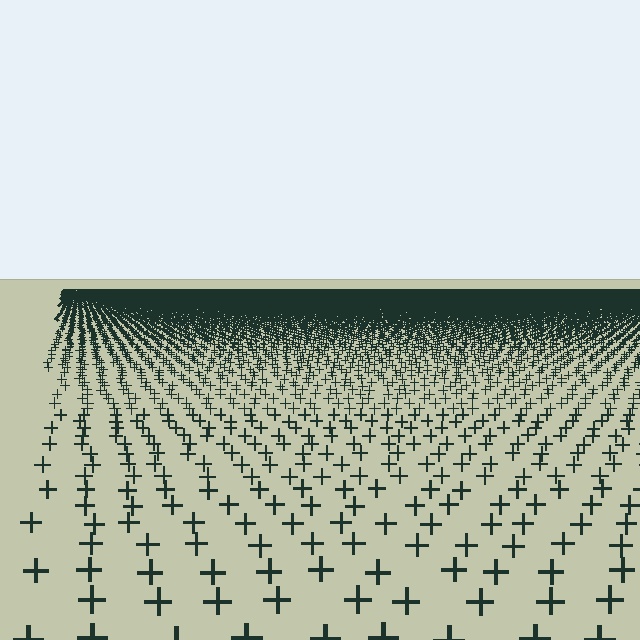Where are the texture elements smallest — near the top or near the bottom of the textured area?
Near the top.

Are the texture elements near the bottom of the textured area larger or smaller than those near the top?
Larger. Near the bottom, elements are closer to the viewer and appear at a bigger on-screen size.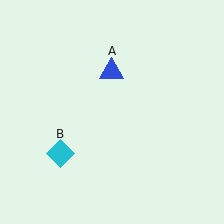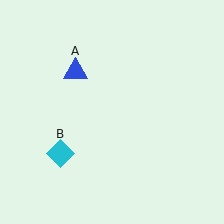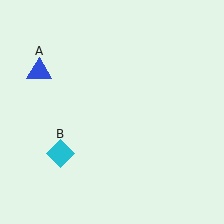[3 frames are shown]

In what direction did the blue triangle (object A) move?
The blue triangle (object A) moved left.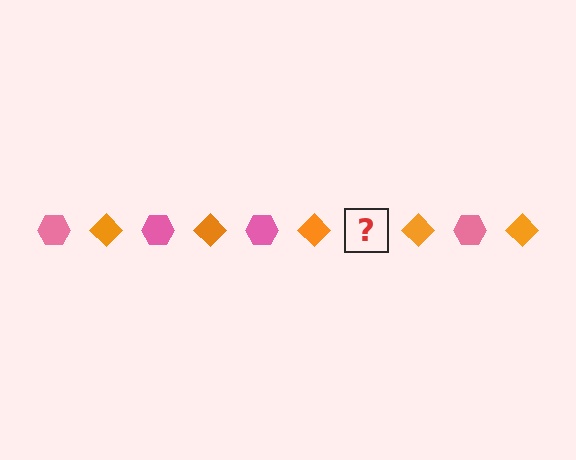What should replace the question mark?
The question mark should be replaced with a pink hexagon.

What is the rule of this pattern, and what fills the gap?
The rule is that the pattern alternates between pink hexagon and orange diamond. The gap should be filled with a pink hexagon.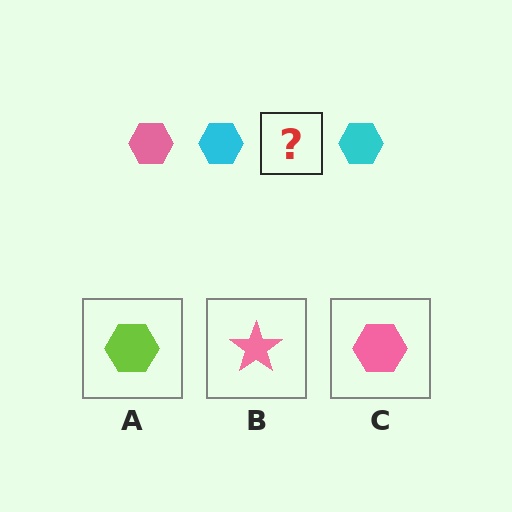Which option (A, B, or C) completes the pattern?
C.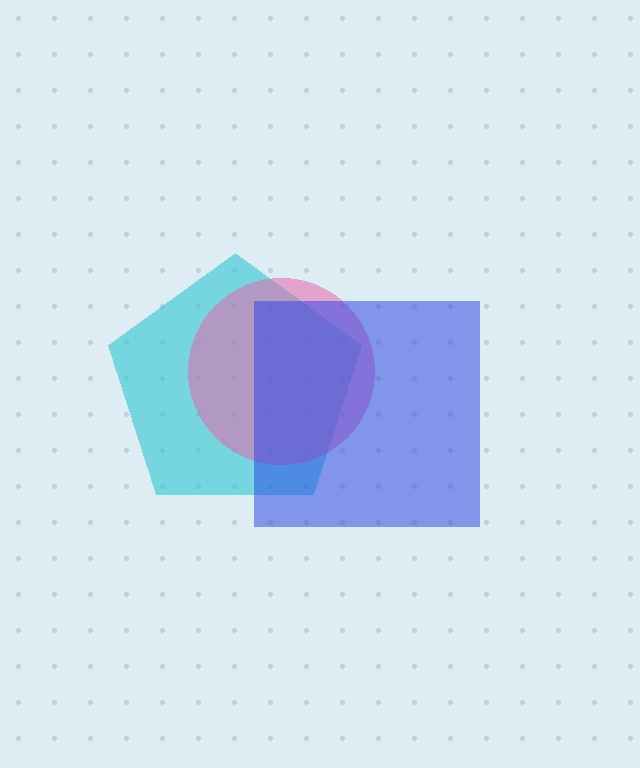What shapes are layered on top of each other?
The layered shapes are: a cyan pentagon, a pink circle, a blue square.